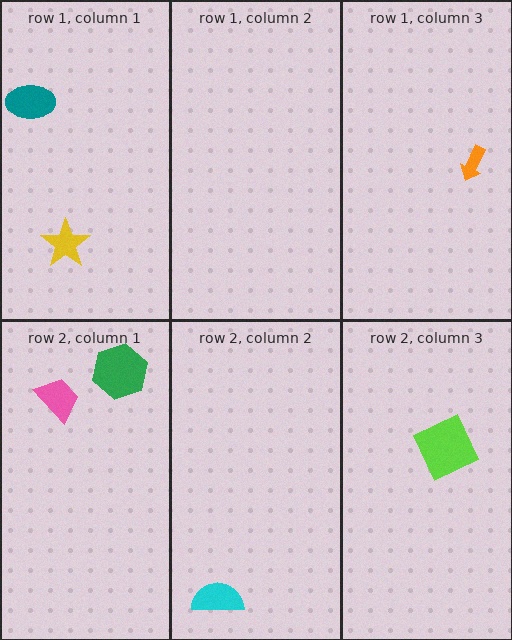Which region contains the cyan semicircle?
The row 2, column 2 region.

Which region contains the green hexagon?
The row 2, column 1 region.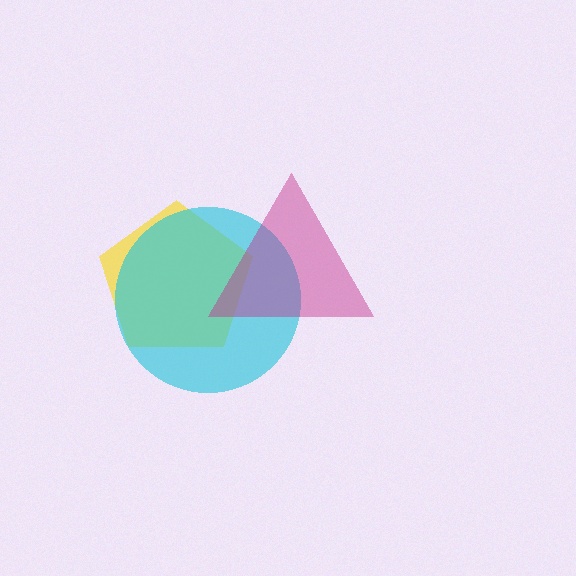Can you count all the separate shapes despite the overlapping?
Yes, there are 3 separate shapes.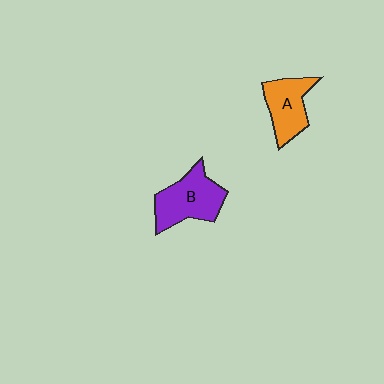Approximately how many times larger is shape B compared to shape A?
Approximately 1.3 times.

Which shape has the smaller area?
Shape A (orange).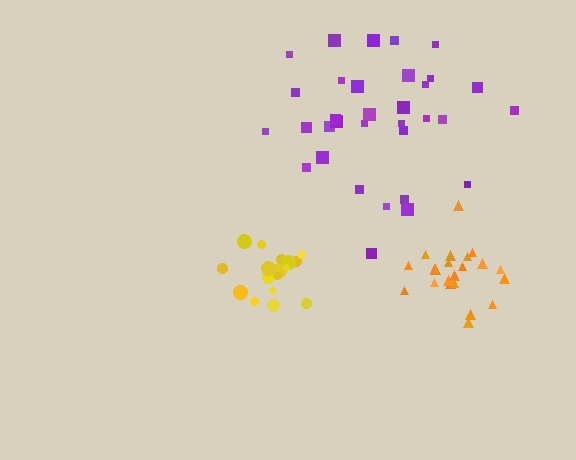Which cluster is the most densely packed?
Orange.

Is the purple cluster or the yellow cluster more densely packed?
Yellow.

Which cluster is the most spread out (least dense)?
Purple.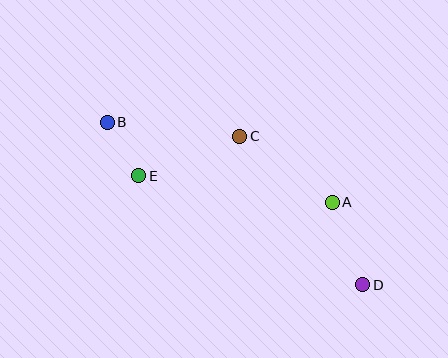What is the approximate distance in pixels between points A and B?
The distance between A and B is approximately 239 pixels.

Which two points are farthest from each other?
Points B and D are farthest from each other.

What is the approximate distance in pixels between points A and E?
The distance between A and E is approximately 195 pixels.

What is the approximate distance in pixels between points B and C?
The distance between B and C is approximately 133 pixels.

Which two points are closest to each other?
Points B and E are closest to each other.